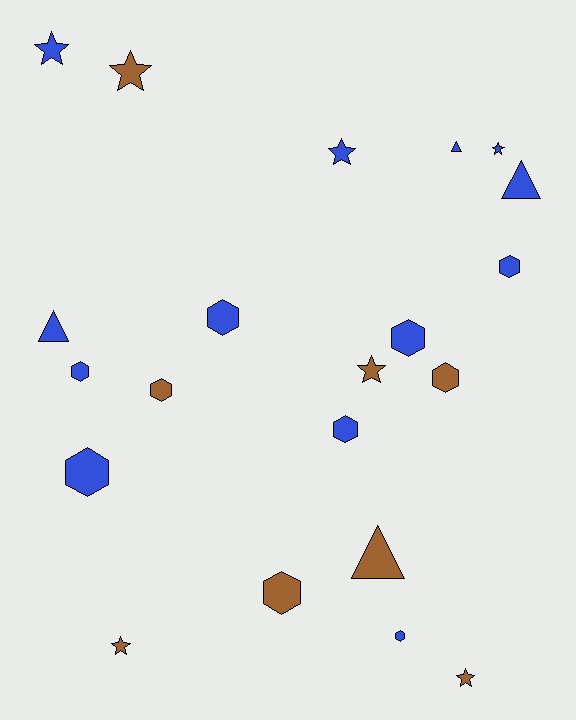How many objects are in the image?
There are 21 objects.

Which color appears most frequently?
Blue, with 13 objects.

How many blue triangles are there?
There are 3 blue triangles.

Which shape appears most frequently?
Hexagon, with 10 objects.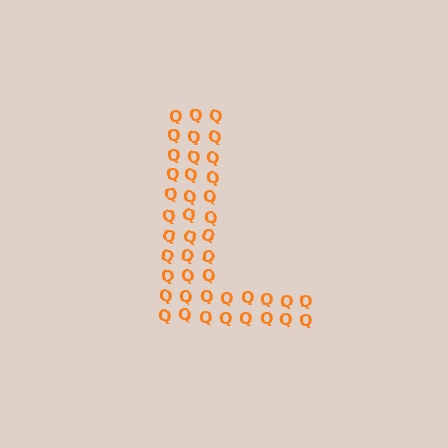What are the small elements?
The small elements are letter Q's.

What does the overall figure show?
The overall figure shows the letter L.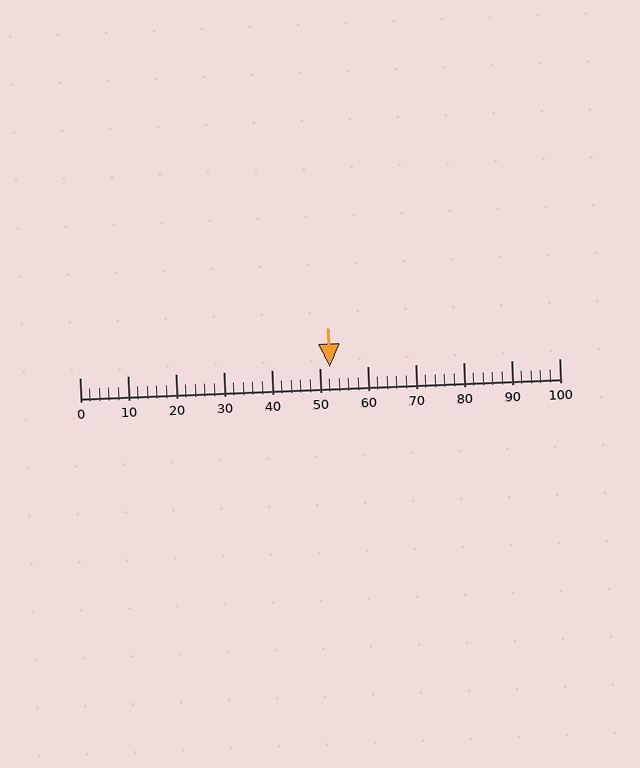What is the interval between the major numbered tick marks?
The major tick marks are spaced 10 units apart.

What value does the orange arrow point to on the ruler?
The orange arrow points to approximately 52.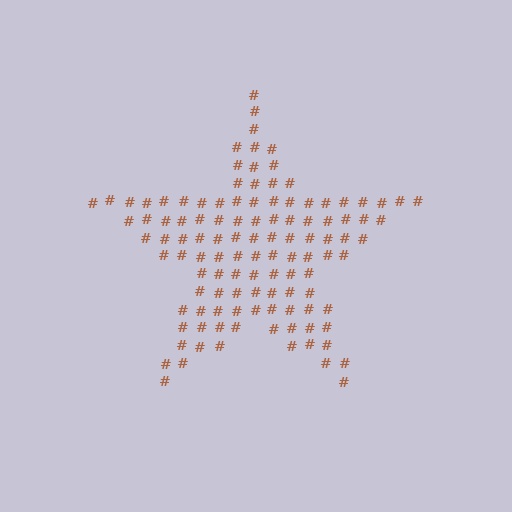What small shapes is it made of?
It is made of small hash symbols.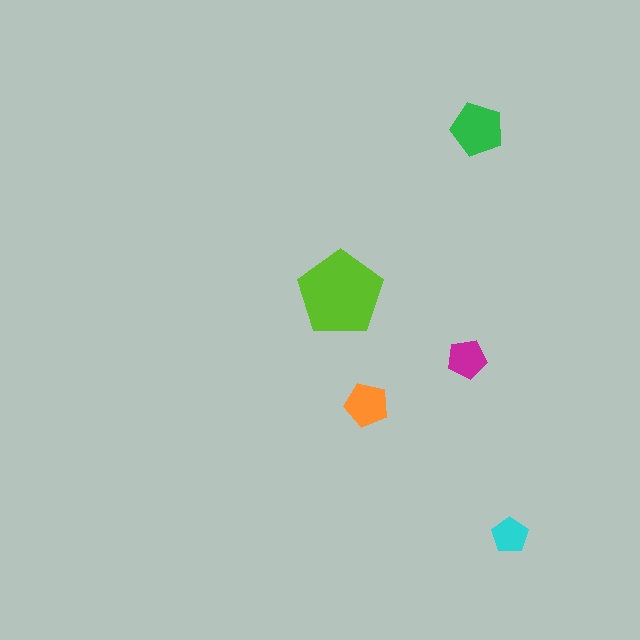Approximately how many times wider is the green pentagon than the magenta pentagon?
About 1.5 times wider.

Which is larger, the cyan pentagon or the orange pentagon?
The orange one.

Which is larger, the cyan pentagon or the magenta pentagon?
The magenta one.